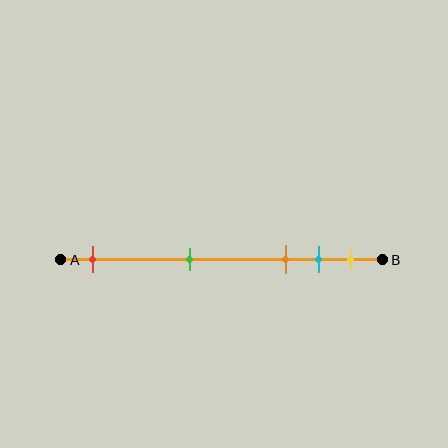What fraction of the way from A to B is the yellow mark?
The yellow mark is approximately 90% (0.9) of the way from A to B.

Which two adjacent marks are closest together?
The cyan and yellow marks are the closest adjacent pair.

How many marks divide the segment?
There are 5 marks dividing the segment.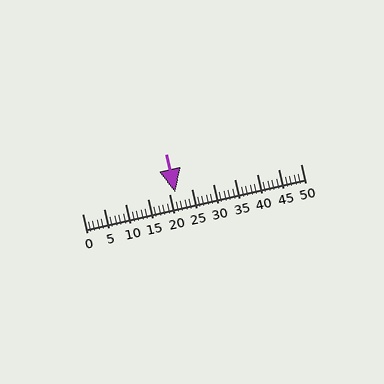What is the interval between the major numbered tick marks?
The major tick marks are spaced 5 units apart.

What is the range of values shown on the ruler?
The ruler shows values from 0 to 50.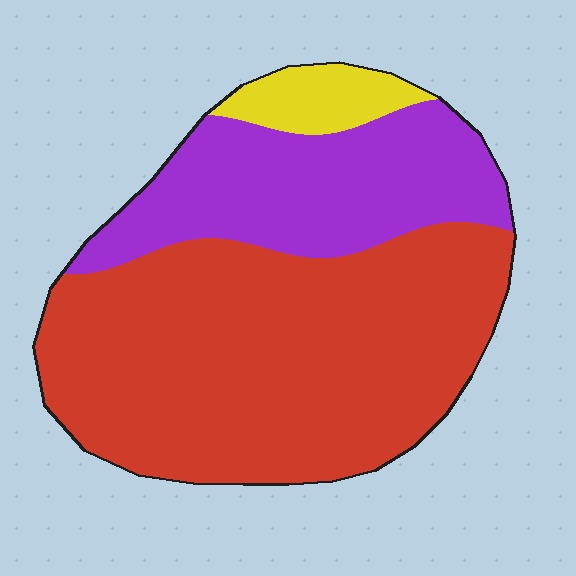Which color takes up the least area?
Yellow, at roughly 5%.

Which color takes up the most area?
Red, at roughly 65%.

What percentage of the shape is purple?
Purple covers about 30% of the shape.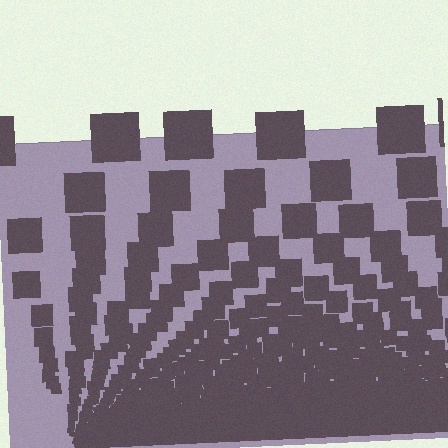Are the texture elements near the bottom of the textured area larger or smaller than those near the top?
Smaller. The gradient is inverted — elements near the bottom are smaller and denser.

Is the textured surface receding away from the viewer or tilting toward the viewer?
The surface appears to tilt toward the viewer. Texture elements get larger and sparser toward the top.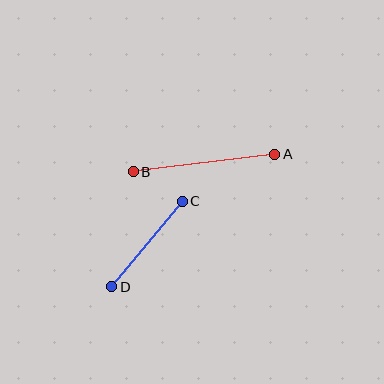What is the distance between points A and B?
The distance is approximately 142 pixels.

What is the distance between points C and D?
The distance is approximately 111 pixels.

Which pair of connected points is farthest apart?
Points A and B are farthest apart.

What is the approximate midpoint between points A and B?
The midpoint is at approximately (204, 163) pixels.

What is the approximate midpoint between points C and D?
The midpoint is at approximately (147, 244) pixels.